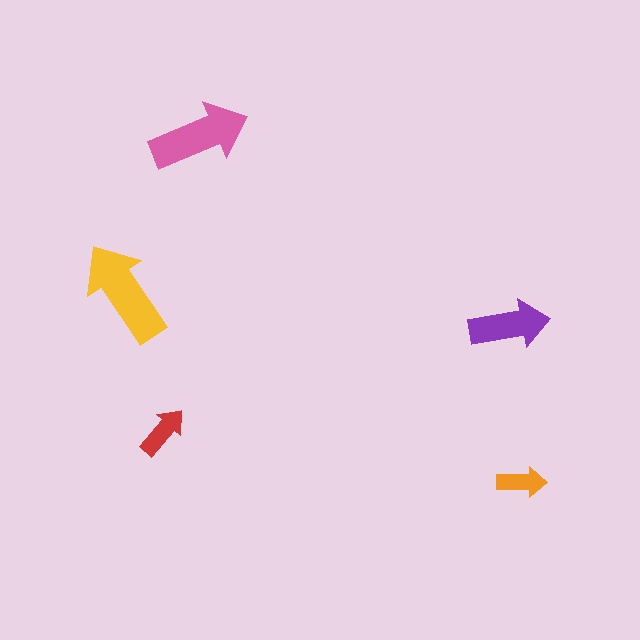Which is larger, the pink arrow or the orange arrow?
The pink one.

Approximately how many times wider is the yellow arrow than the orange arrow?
About 2 times wider.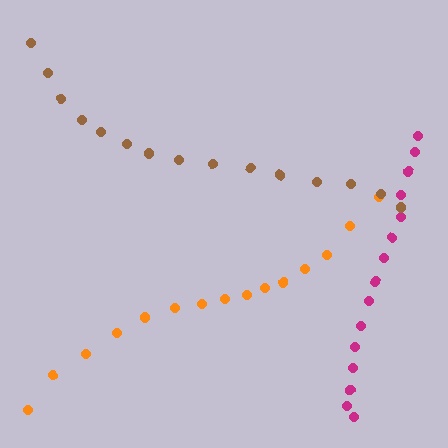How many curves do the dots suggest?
There are 3 distinct paths.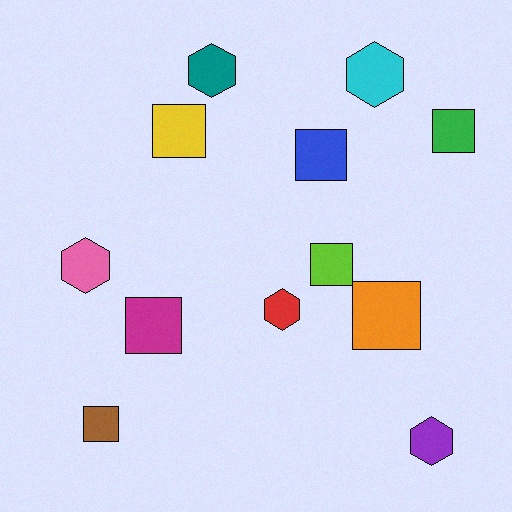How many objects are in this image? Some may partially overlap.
There are 12 objects.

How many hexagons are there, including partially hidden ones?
There are 5 hexagons.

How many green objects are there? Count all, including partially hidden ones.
There is 1 green object.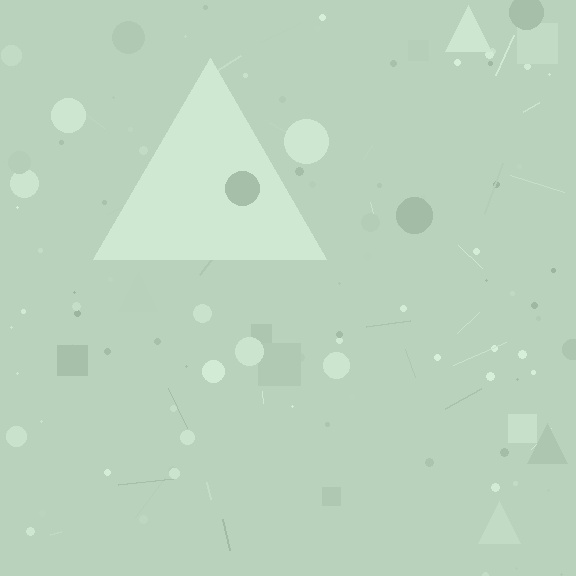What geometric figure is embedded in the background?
A triangle is embedded in the background.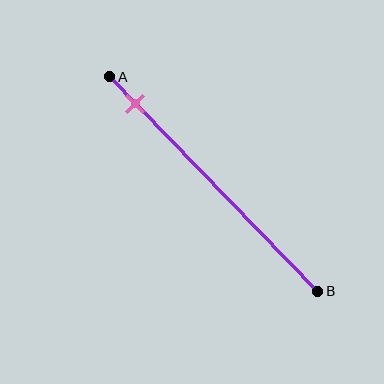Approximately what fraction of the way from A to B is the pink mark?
The pink mark is approximately 15% of the way from A to B.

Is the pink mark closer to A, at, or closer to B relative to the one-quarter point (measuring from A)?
The pink mark is closer to point A than the one-quarter point of segment AB.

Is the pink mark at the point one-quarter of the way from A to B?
No, the mark is at about 15% from A, not at the 25% one-quarter point.